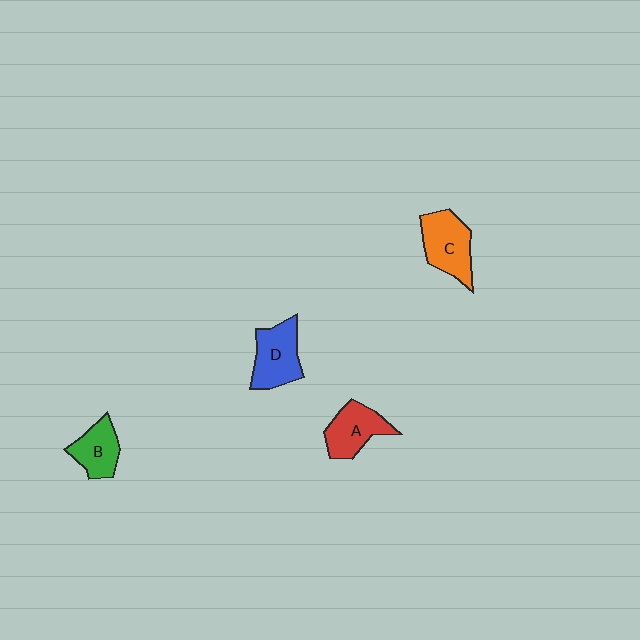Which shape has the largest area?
Shape C (orange).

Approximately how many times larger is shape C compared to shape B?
Approximately 1.3 times.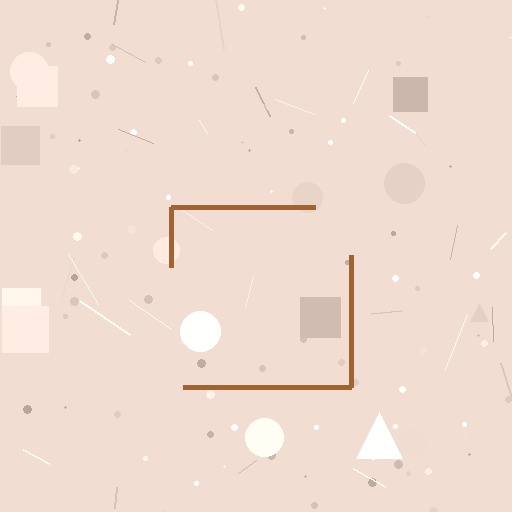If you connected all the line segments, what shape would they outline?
They would outline a square.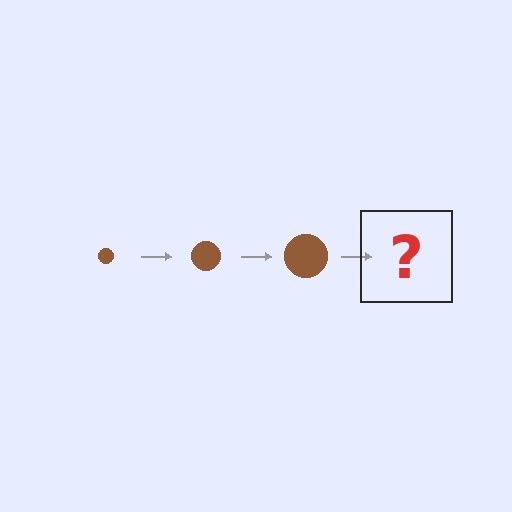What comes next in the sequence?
The next element should be a brown circle, larger than the previous one.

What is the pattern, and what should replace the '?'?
The pattern is that the circle gets progressively larger each step. The '?' should be a brown circle, larger than the previous one.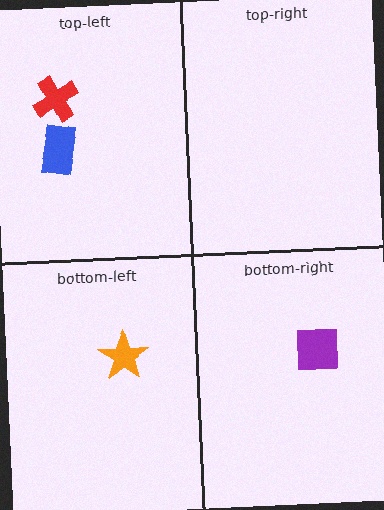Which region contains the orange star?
The bottom-left region.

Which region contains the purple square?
The bottom-right region.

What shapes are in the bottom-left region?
The orange star.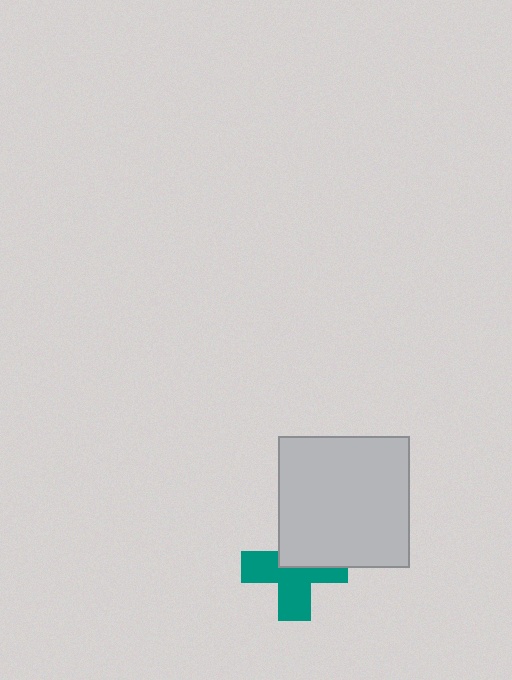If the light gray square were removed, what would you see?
You would see the complete teal cross.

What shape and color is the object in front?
The object in front is a light gray square.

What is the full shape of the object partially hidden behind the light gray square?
The partially hidden object is a teal cross.